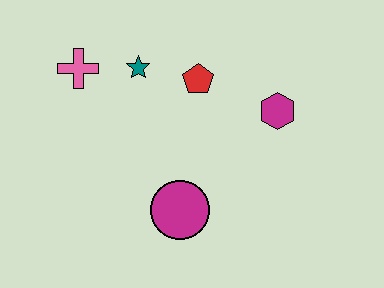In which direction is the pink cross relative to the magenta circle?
The pink cross is above the magenta circle.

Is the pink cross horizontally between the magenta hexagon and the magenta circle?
No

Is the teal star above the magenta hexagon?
Yes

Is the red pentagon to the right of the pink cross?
Yes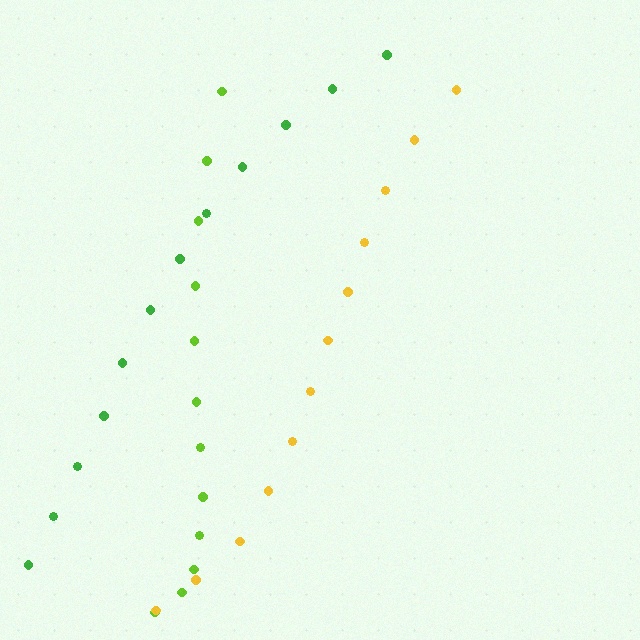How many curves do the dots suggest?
There are 3 distinct paths.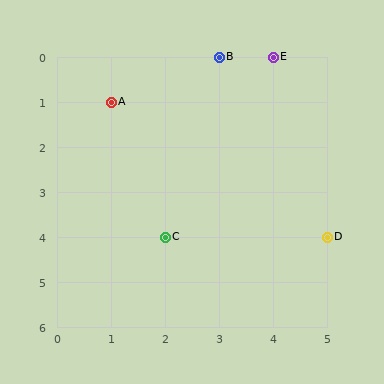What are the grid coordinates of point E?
Point E is at grid coordinates (4, 0).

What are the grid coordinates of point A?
Point A is at grid coordinates (1, 1).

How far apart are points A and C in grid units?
Points A and C are 1 column and 3 rows apart (about 3.2 grid units diagonally).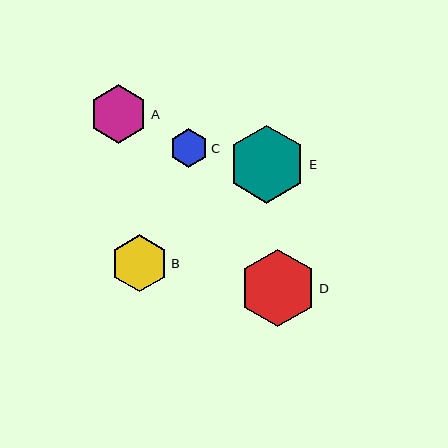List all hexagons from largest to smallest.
From largest to smallest: E, D, A, B, C.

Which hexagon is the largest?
Hexagon E is the largest with a size of approximately 78 pixels.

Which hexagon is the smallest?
Hexagon C is the smallest with a size of approximately 39 pixels.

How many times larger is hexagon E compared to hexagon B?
Hexagon E is approximately 1.4 times the size of hexagon B.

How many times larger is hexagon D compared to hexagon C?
Hexagon D is approximately 2.0 times the size of hexagon C.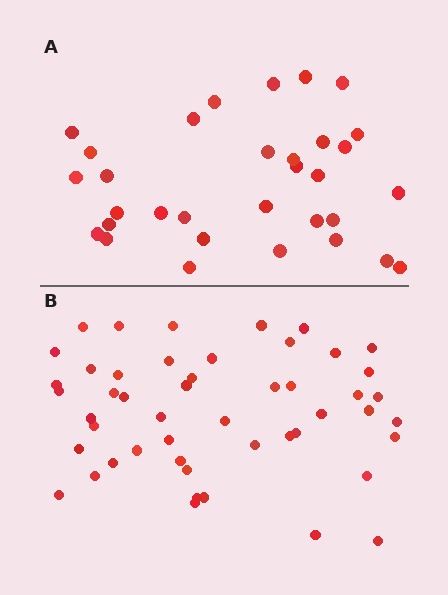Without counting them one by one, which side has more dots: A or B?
Region B (the bottom region) has more dots.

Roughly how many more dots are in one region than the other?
Region B has approximately 15 more dots than region A.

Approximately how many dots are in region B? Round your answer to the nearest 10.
About 50 dots. (The exact count is 49, which rounds to 50.)